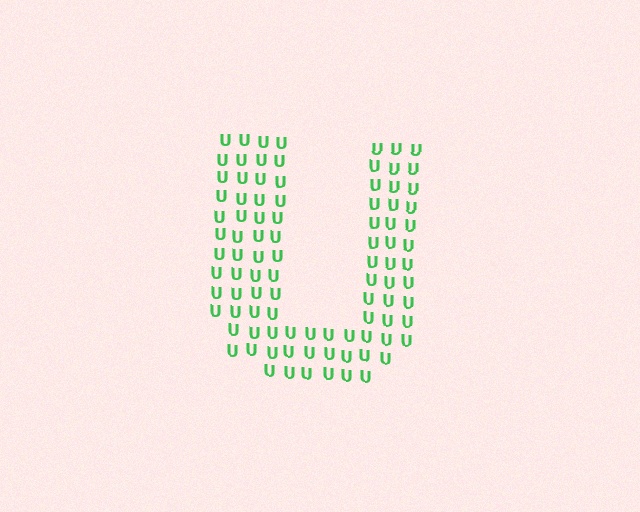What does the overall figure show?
The overall figure shows the letter U.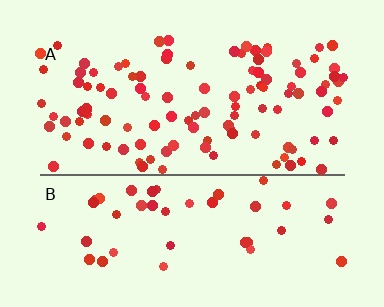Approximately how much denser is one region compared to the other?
Approximately 2.2× — region A over region B.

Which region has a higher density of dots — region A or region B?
A (the top).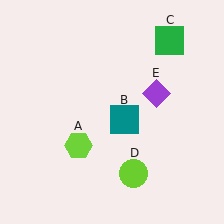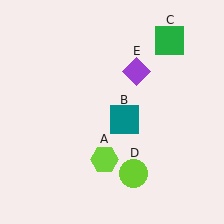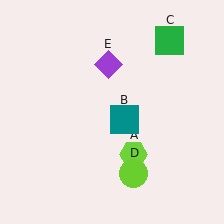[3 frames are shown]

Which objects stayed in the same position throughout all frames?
Teal square (object B) and green square (object C) and lime circle (object D) remained stationary.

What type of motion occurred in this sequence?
The lime hexagon (object A), purple diamond (object E) rotated counterclockwise around the center of the scene.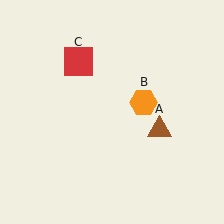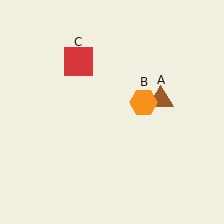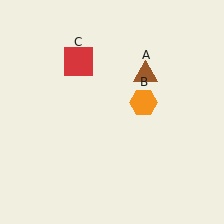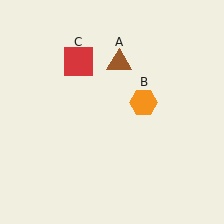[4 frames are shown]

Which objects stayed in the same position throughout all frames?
Orange hexagon (object B) and red square (object C) remained stationary.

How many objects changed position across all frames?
1 object changed position: brown triangle (object A).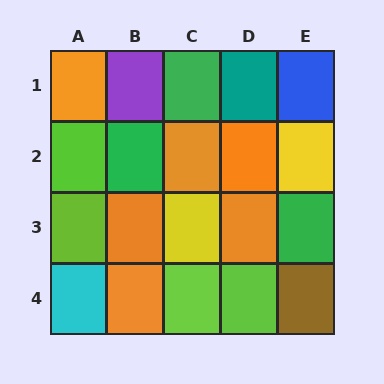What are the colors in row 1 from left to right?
Orange, purple, green, teal, blue.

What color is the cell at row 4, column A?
Cyan.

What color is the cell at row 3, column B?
Orange.